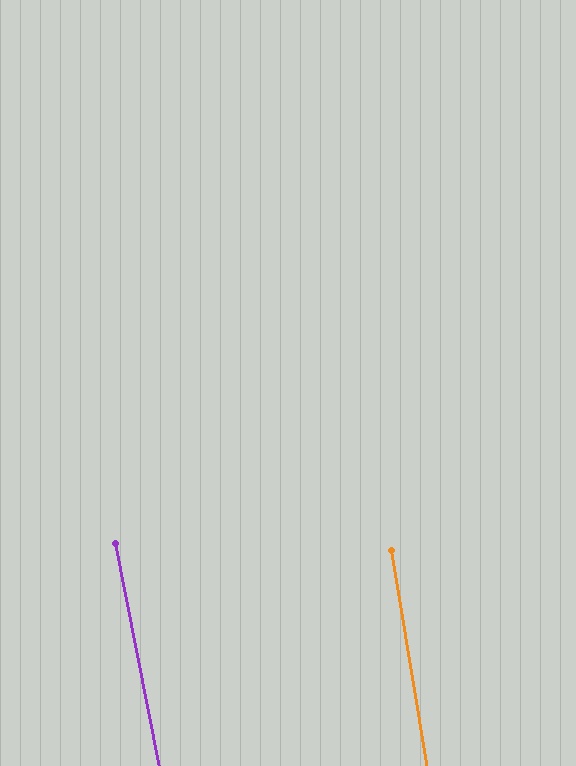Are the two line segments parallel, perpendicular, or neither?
Parallel — their directions differ by only 1.5°.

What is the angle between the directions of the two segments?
Approximately 2 degrees.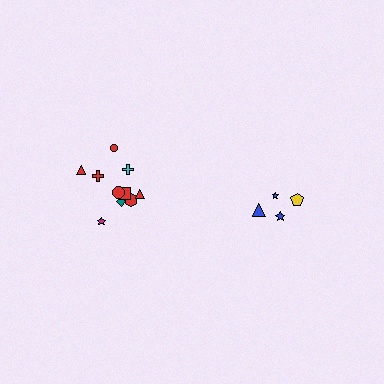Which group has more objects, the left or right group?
The left group.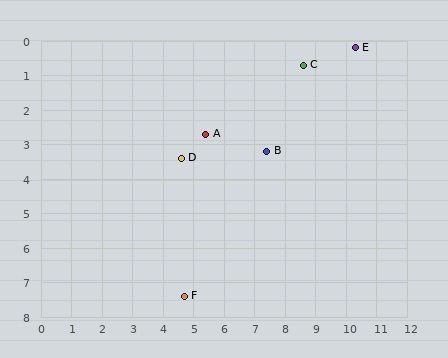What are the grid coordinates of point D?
Point D is at approximately (4.6, 3.4).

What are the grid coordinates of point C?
Point C is at approximately (8.6, 0.7).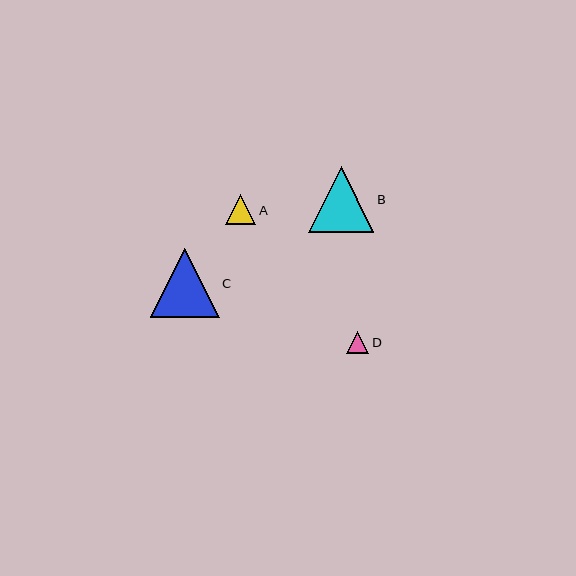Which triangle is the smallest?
Triangle D is the smallest with a size of approximately 22 pixels.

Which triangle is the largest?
Triangle C is the largest with a size of approximately 69 pixels.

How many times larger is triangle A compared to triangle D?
Triangle A is approximately 1.4 times the size of triangle D.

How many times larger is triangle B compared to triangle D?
Triangle B is approximately 3.0 times the size of triangle D.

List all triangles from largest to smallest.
From largest to smallest: C, B, A, D.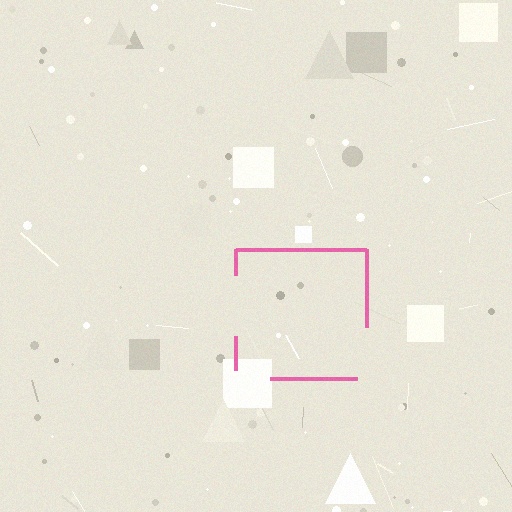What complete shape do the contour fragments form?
The contour fragments form a square.